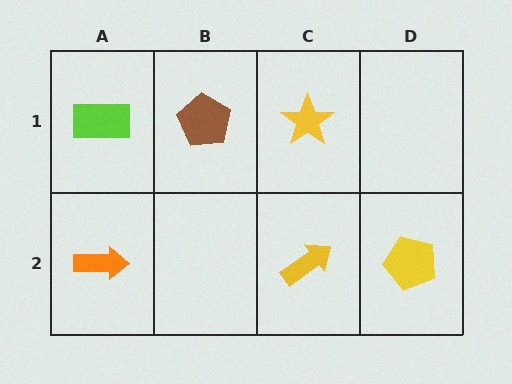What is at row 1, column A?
A lime rectangle.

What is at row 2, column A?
An orange arrow.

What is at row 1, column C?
A yellow star.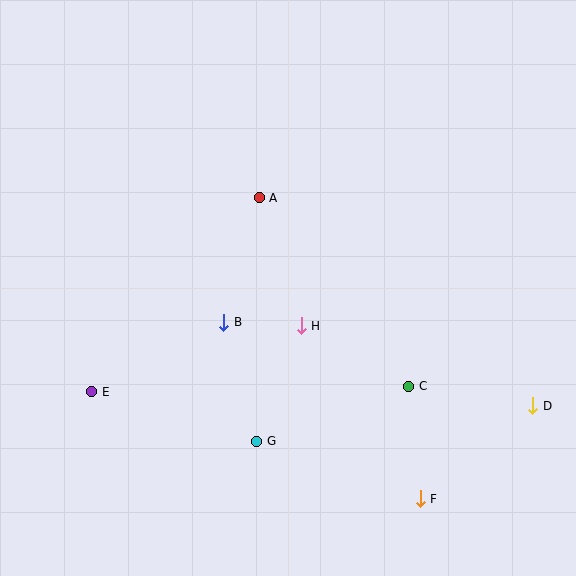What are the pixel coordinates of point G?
Point G is at (257, 441).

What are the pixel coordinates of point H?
Point H is at (301, 326).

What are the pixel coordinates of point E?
Point E is at (92, 392).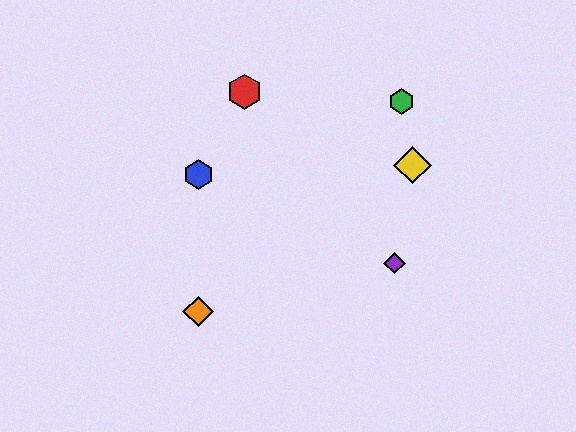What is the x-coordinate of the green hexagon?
The green hexagon is at x≈402.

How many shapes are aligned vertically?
2 shapes (the blue hexagon, the orange diamond) are aligned vertically.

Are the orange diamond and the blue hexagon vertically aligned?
Yes, both are at x≈198.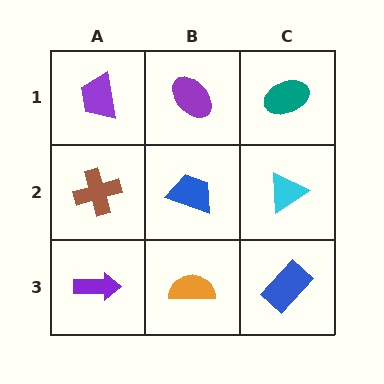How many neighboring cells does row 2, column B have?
4.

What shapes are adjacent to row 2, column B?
A purple ellipse (row 1, column B), an orange semicircle (row 3, column B), a brown cross (row 2, column A), a cyan triangle (row 2, column C).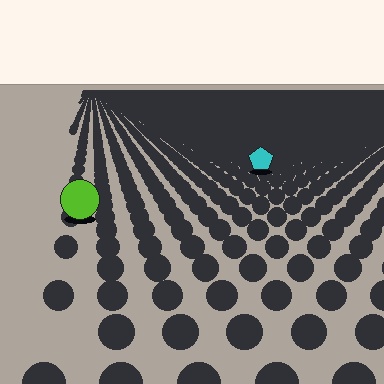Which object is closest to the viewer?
The lime circle is closest. The texture marks near it are larger and more spread out.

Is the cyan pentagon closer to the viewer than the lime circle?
No. The lime circle is closer — you can tell from the texture gradient: the ground texture is coarser near it.